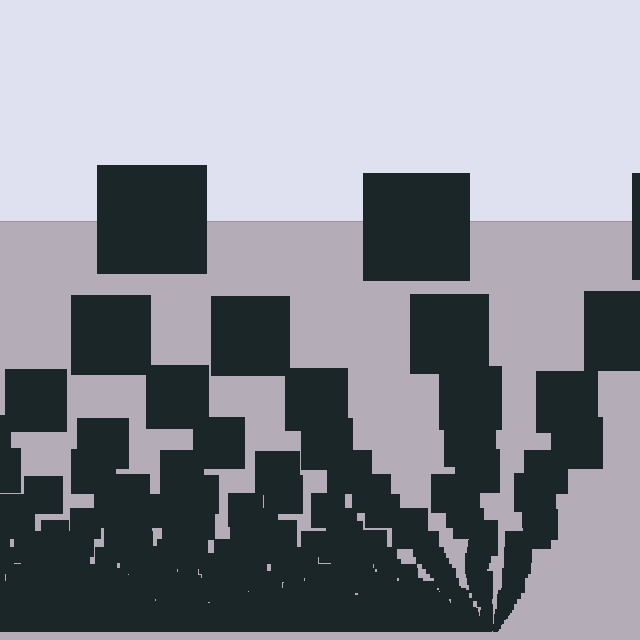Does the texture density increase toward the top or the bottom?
Density increases toward the bottom.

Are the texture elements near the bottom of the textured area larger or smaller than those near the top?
Smaller. The gradient is inverted — elements near the bottom are smaller and denser.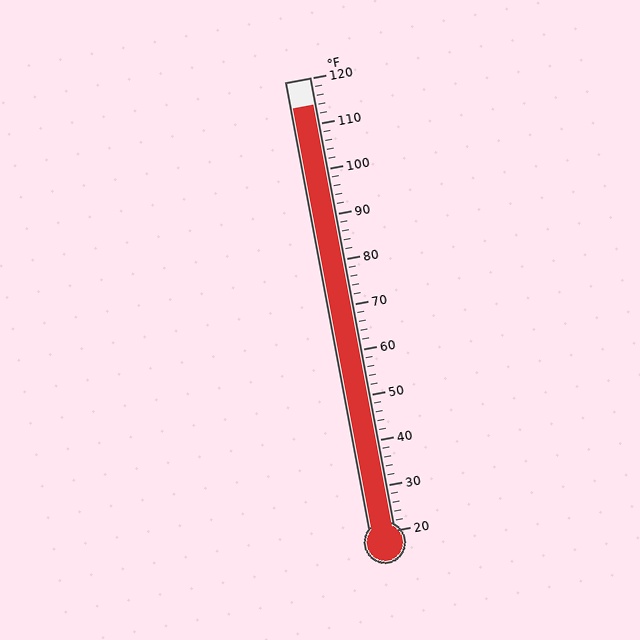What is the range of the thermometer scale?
The thermometer scale ranges from 20°F to 120°F.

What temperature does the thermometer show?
The thermometer shows approximately 114°F.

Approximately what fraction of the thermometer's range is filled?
The thermometer is filled to approximately 95% of its range.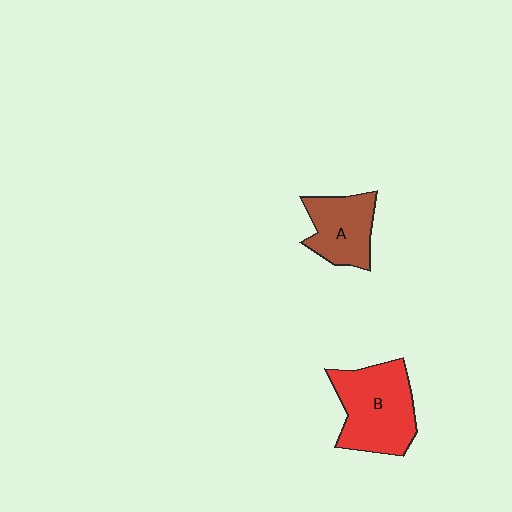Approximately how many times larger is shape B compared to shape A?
Approximately 1.5 times.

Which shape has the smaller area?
Shape A (brown).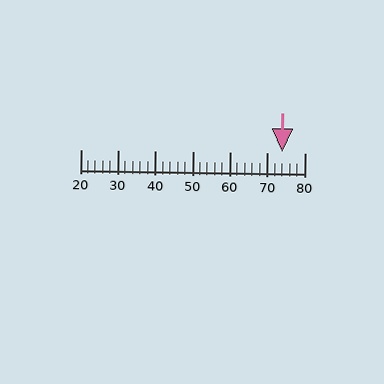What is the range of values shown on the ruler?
The ruler shows values from 20 to 80.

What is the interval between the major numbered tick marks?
The major tick marks are spaced 10 units apart.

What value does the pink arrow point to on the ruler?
The pink arrow points to approximately 74.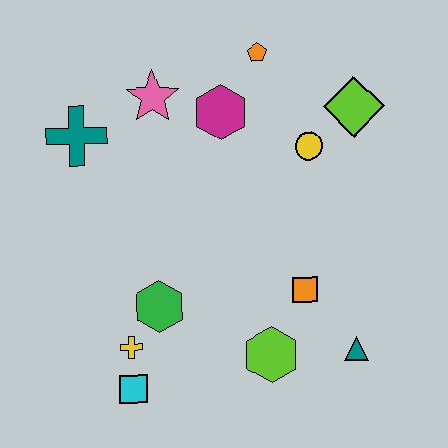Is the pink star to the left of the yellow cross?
No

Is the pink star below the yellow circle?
No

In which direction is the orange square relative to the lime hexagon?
The orange square is above the lime hexagon.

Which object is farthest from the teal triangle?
The teal cross is farthest from the teal triangle.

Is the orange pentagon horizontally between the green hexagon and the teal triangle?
Yes